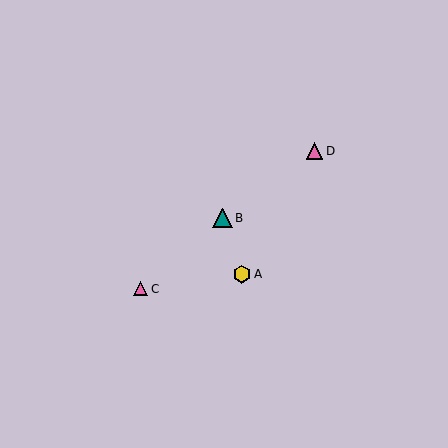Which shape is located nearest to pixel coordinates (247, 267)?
The yellow hexagon (labeled A) at (242, 274) is nearest to that location.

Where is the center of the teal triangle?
The center of the teal triangle is at (222, 218).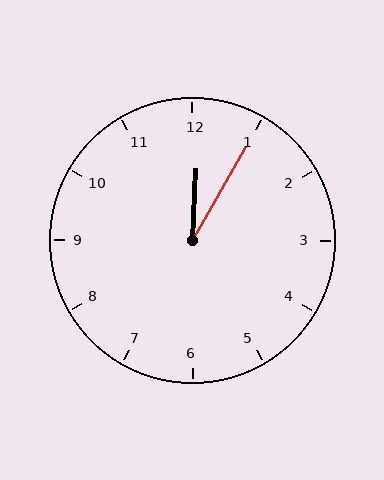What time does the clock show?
12:05.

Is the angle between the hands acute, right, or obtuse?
It is acute.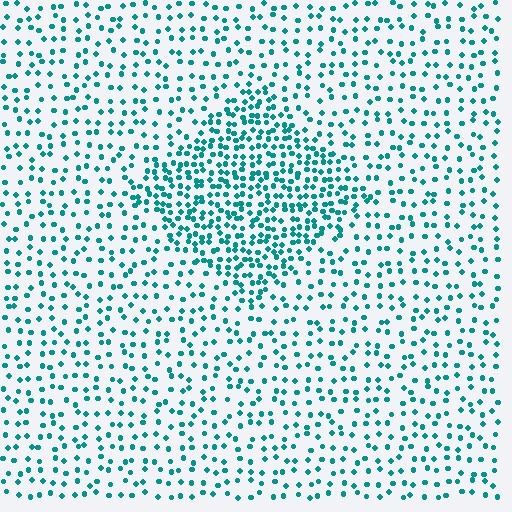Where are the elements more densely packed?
The elements are more densely packed inside the diamond boundary.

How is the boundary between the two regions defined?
The boundary is defined by a change in element density (approximately 2.1x ratio). All elements are the same color, size, and shape.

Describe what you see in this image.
The image contains small teal elements arranged at two different densities. A diamond-shaped region is visible where the elements are more densely packed than the surrounding area.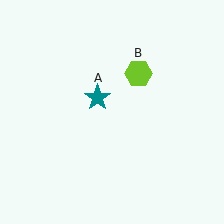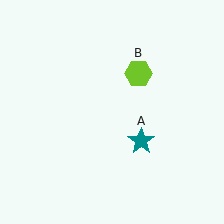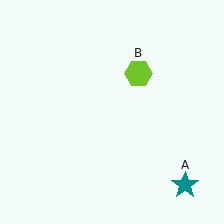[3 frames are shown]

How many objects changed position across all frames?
1 object changed position: teal star (object A).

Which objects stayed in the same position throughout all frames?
Lime hexagon (object B) remained stationary.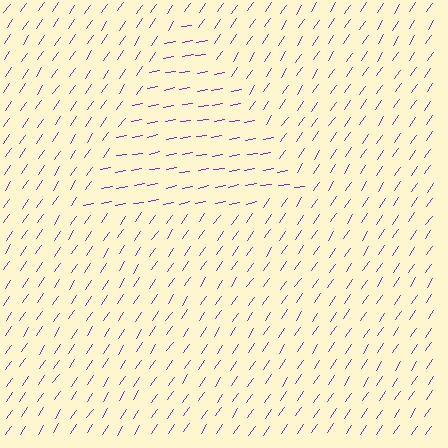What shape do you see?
I see a triangle.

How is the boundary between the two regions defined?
The boundary is defined purely by a change in line orientation (approximately 45 degrees difference). All lines are the same color and thickness.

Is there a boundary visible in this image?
Yes, there is a texture boundary formed by a change in line orientation.